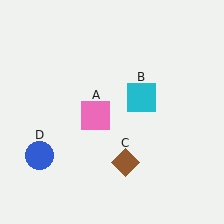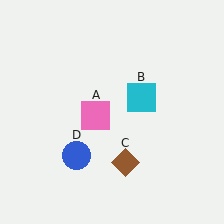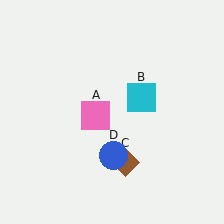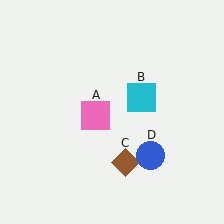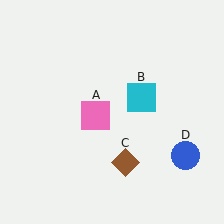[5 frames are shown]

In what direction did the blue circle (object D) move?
The blue circle (object D) moved right.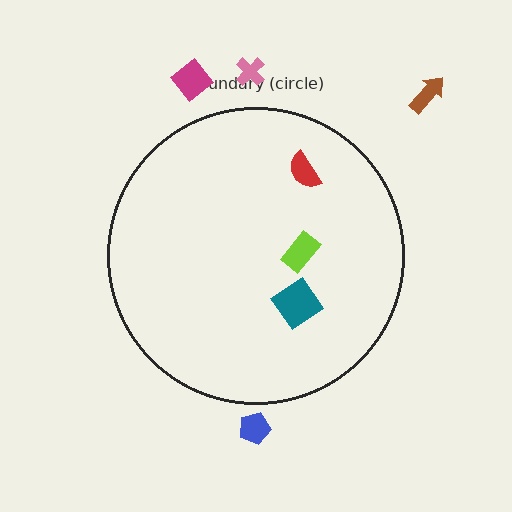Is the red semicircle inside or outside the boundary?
Inside.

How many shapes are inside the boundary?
3 inside, 4 outside.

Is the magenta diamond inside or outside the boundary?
Outside.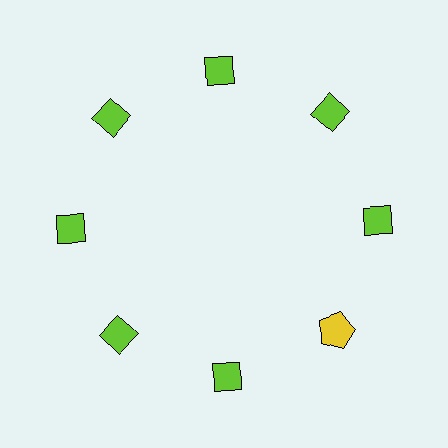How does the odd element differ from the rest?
It differs in both color (yellow instead of lime) and shape (pentagon instead of diamond).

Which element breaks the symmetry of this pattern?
The yellow pentagon at roughly the 4 o'clock position breaks the symmetry. All other shapes are lime diamonds.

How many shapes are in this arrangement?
There are 8 shapes arranged in a ring pattern.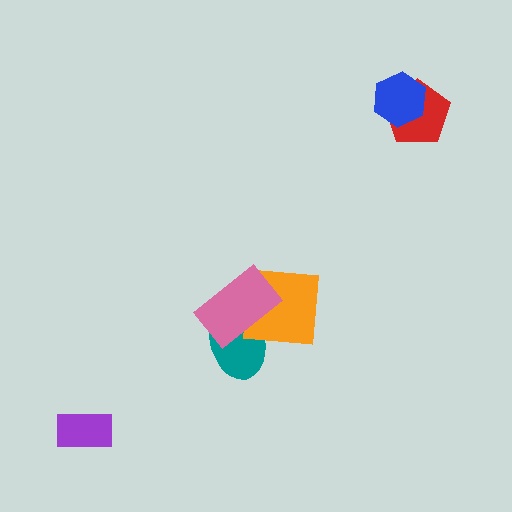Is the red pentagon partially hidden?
Yes, it is partially covered by another shape.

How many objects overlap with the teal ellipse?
2 objects overlap with the teal ellipse.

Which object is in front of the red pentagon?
The blue hexagon is in front of the red pentagon.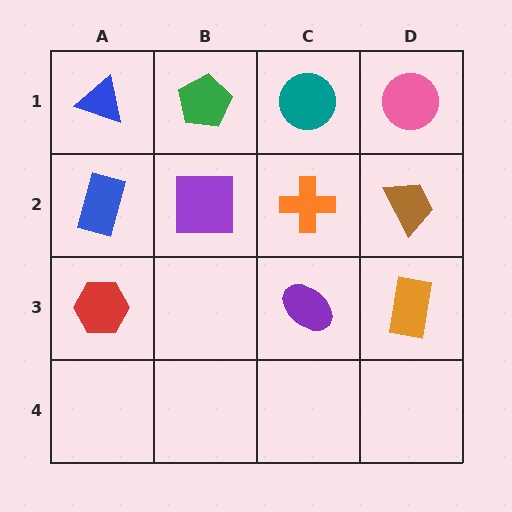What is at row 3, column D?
An orange rectangle.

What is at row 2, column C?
An orange cross.